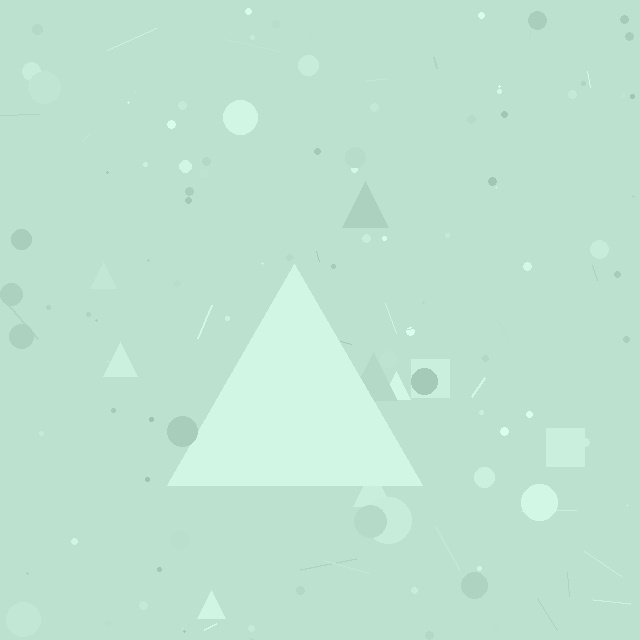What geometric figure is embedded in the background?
A triangle is embedded in the background.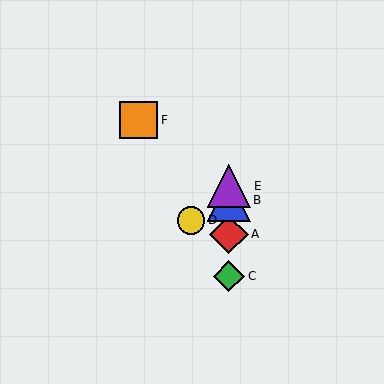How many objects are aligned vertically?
4 objects (A, B, C, E) are aligned vertically.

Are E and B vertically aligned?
Yes, both are at x≈229.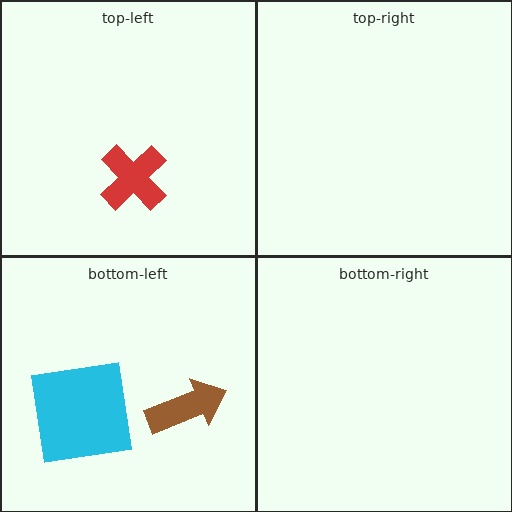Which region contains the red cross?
The top-left region.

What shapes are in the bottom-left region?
The cyan square, the brown arrow.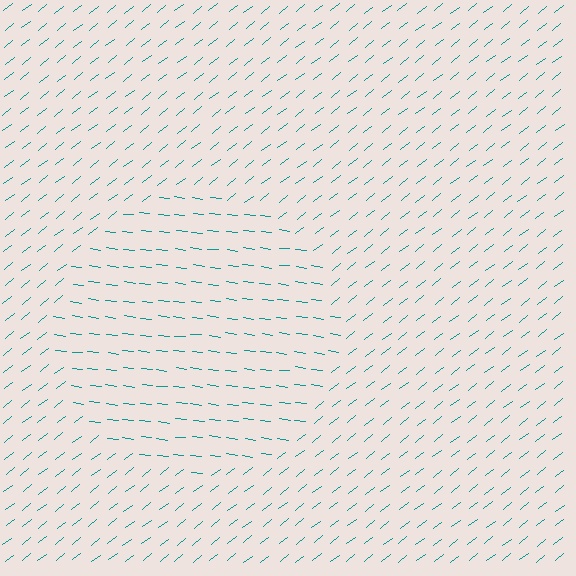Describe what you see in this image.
The image is filled with small teal line segments. A circle region in the image has lines oriented differently from the surrounding lines, creating a visible texture boundary.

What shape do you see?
I see a circle.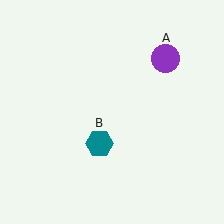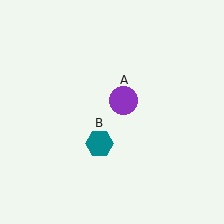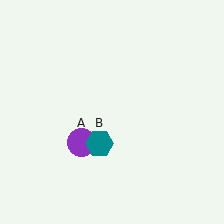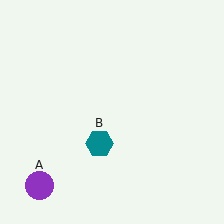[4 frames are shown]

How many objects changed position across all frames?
1 object changed position: purple circle (object A).